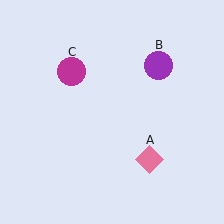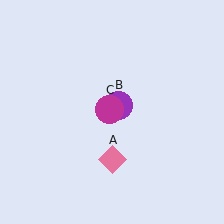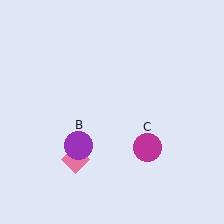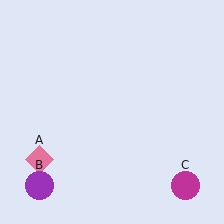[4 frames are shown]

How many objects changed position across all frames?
3 objects changed position: pink diamond (object A), purple circle (object B), magenta circle (object C).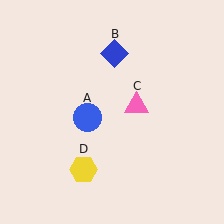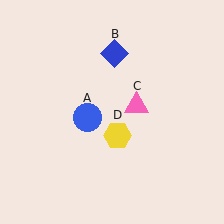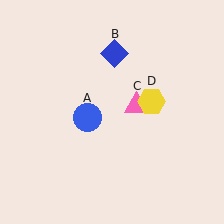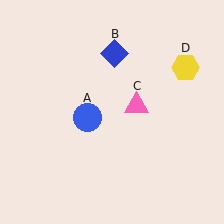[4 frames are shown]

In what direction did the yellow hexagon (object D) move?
The yellow hexagon (object D) moved up and to the right.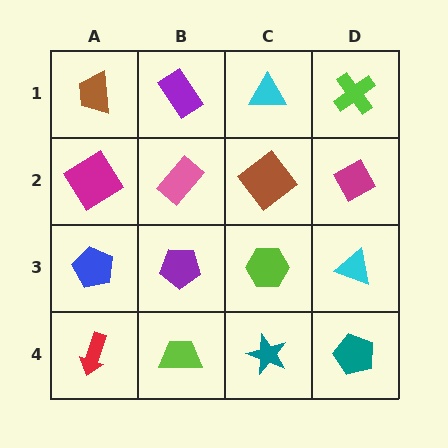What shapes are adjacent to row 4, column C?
A lime hexagon (row 3, column C), a lime trapezoid (row 4, column B), a teal pentagon (row 4, column D).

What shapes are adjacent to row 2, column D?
A lime cross (row 1, column D), a cyan triangle (row 3, column D), a brown diamond (row 2, column C).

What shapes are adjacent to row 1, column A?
A magenta diamond (row 2, column A), a purple rectangle (row 1, column B).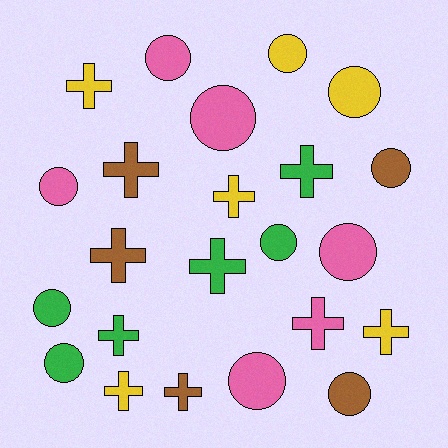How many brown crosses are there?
There are 3 brown crosses.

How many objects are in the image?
There are 23 objects.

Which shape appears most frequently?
Circle, with 12 objects.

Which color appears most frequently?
Yellow, with 6 objects.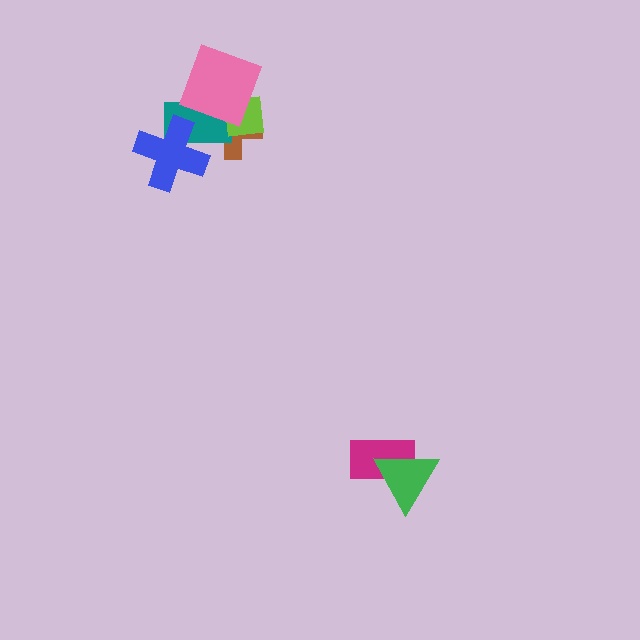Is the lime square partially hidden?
Yes, it is partially covered by another shape.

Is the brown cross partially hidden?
Yes, it is partially covered by another shape.